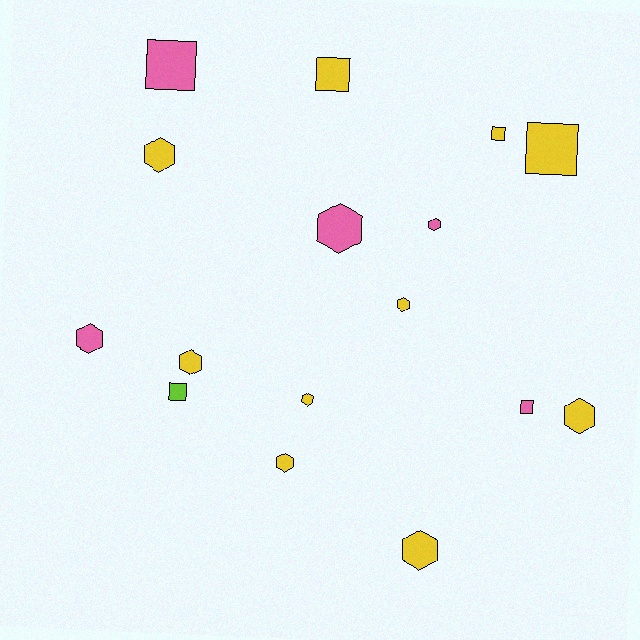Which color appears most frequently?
Yellow, with 10 objects.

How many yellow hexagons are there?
There are 7 yellow hexagons.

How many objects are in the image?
There are 16 objects.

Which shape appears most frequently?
Hexagon, with 10 objects.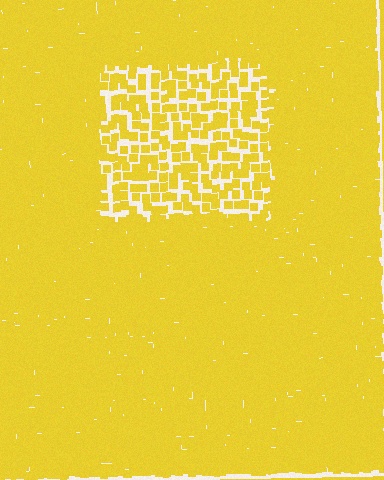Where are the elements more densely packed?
The elements are more densely packed outside the rectangle boundary.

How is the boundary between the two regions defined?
The boundary is defined by a change in element density (approximately 2.5x ratio). All elements are the same color, size, and shape.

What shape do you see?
I see a rectangle.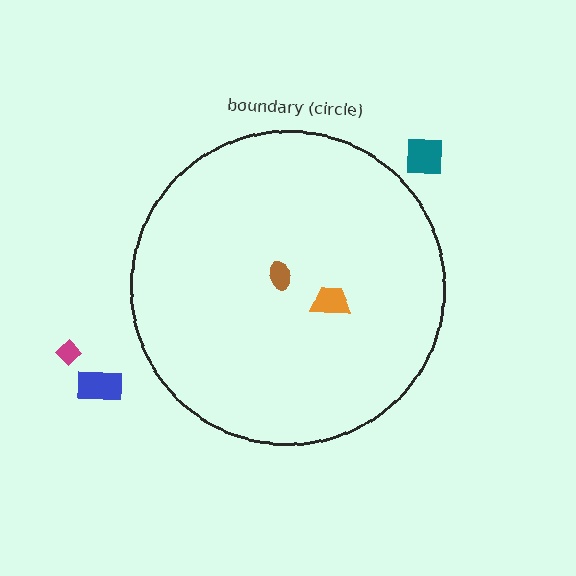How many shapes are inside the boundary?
2 inside, 3 outside.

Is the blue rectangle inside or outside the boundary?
Outside.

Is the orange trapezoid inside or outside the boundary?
Inside.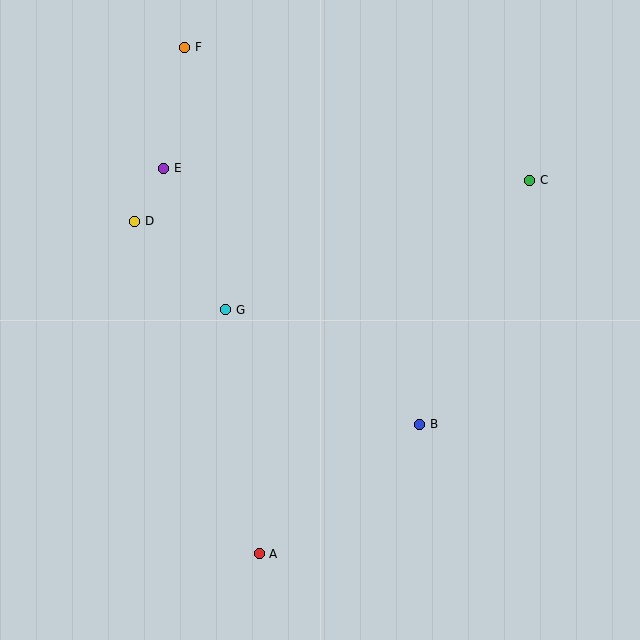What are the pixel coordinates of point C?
Point C is at (530, 180).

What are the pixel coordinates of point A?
Point A is at (259, 554).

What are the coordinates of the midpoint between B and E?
The midpoint between B and E is at (292, 296).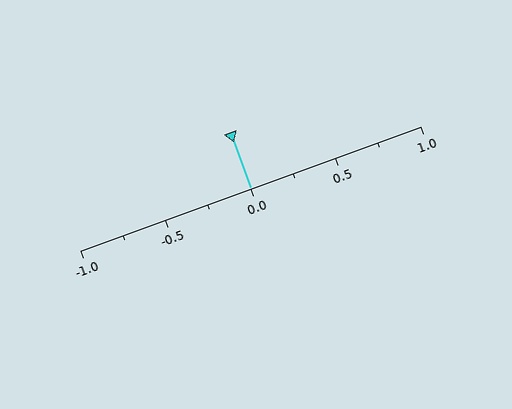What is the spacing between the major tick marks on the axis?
The major ticks are spaced 0.5 apart.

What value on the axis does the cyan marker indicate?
The marker indicates approximately 0.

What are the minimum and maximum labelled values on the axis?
The axis runs from -1.0 to 1.0.